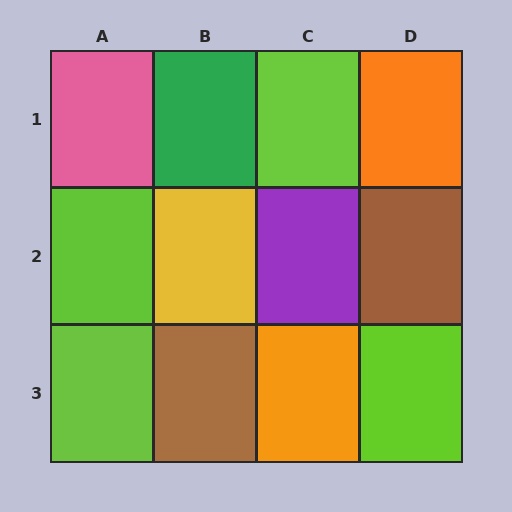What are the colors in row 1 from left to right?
Pink, green, lime, orange.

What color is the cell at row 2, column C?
Purple.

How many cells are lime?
4 cells are lime.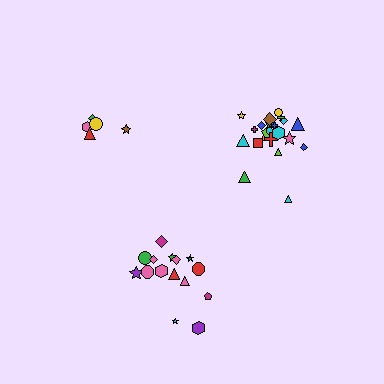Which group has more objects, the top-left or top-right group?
The top-right group.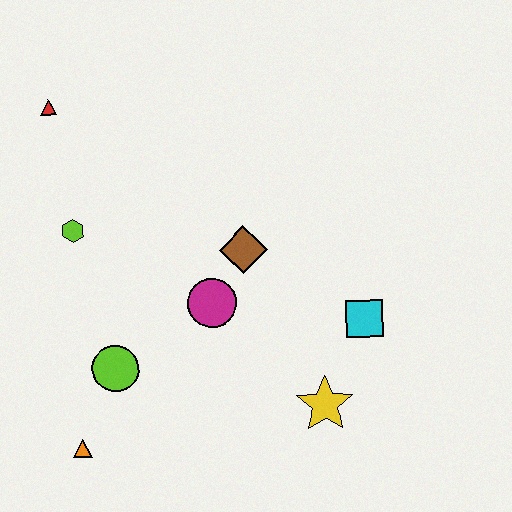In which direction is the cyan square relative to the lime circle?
The cyan square is to the right of the lime circle.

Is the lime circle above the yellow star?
Yes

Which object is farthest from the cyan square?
The red triangle is farthest from the cyan square.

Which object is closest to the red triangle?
The lime hexagon is closest to the red triangle.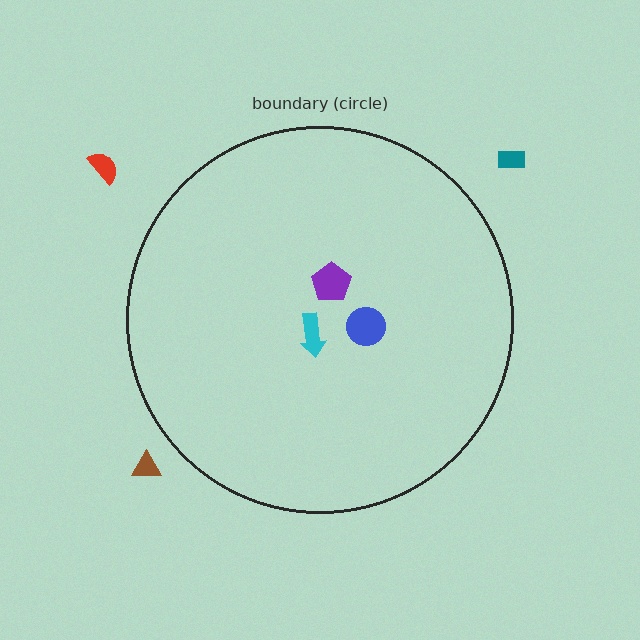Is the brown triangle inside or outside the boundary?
Outside.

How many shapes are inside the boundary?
3 inside, 3 outside.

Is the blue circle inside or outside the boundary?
Inside.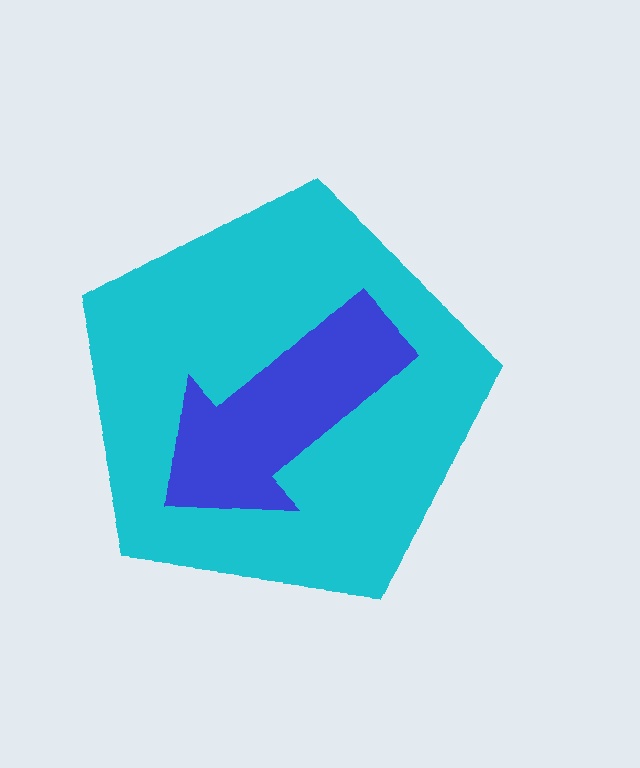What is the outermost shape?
The cyan pentagon.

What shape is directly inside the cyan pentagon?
The blue arrow.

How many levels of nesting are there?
2.